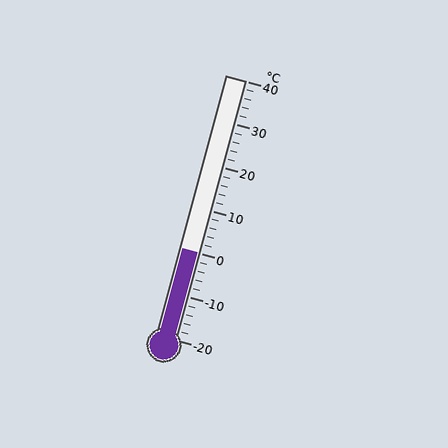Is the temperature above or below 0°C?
The temperature is at 0°C.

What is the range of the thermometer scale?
The thermometer scale ranges from -20°C to 40°C.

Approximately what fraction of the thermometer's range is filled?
The thermometer is filled to approximately 35% of its range.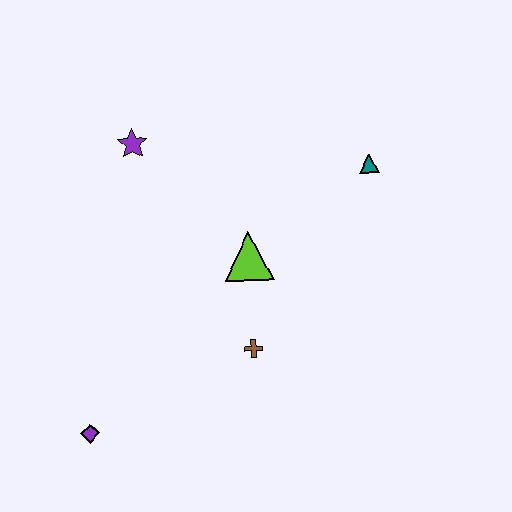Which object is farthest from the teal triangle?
The purple diamond is farthest from the teal triangle.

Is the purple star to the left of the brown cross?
Yes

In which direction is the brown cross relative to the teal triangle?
The brown cross is below the teal triangle.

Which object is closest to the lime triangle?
The brown cross is closest to the lime triangle.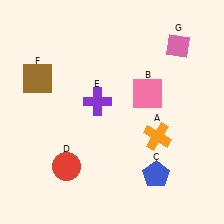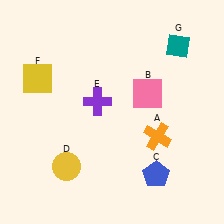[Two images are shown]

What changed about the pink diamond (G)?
In Image 1, G is pink. In Image 2, it changed to teal.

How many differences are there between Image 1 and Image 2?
There are 3 differences between the two images.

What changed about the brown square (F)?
In Image 1, F is brown. In Image 2, it changed to yellow.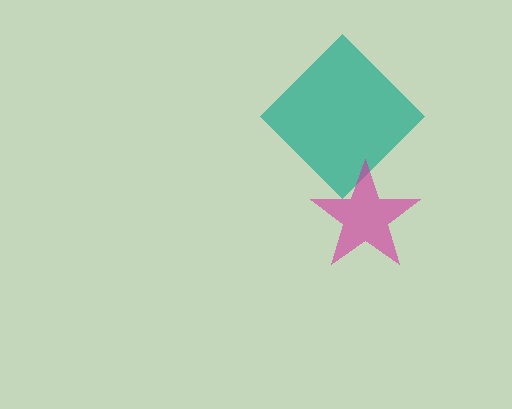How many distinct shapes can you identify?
There are 2 distinct shapes: a teal diamond, a magenta star.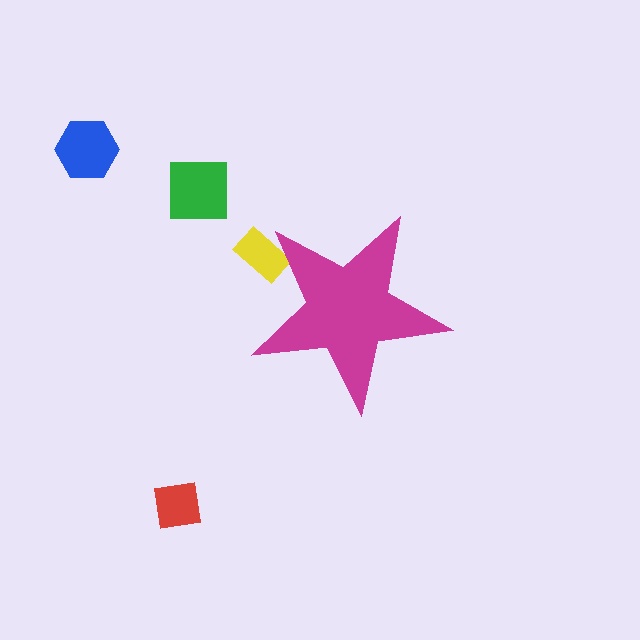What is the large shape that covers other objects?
A magenta star.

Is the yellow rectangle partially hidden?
Yes, the yellow rectangle is partially hidden behind the magenta star.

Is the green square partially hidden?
No, the green square is fully visible.